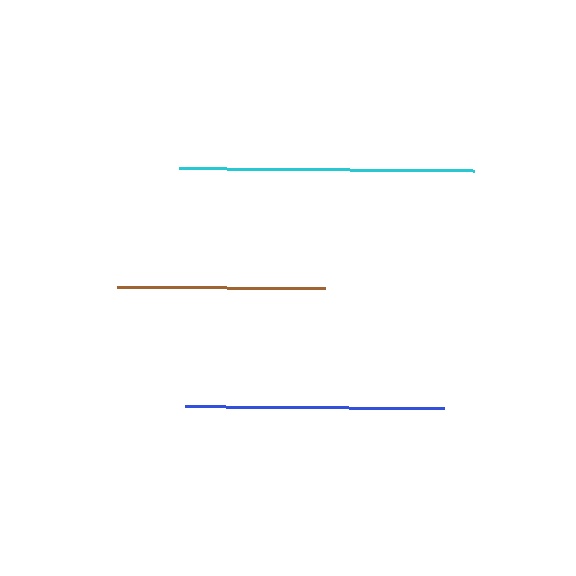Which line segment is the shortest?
The brown line is the shortest at approximately 208 pixels.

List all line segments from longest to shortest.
From longest to shortest: cyan, blue, brown.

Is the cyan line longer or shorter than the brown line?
The cyan line is longer than the brown line.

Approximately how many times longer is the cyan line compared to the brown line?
The cyan line is approximately 1.4 times the length of the brown line.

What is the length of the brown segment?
The brown segment is approximately 208 pixels long.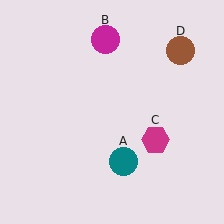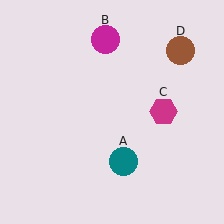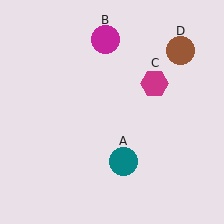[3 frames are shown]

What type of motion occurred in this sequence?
The magenta hexagon (object C) rotated counterclockwise around the center of the scene.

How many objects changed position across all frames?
1 object changed position: magenta hexagon (object C).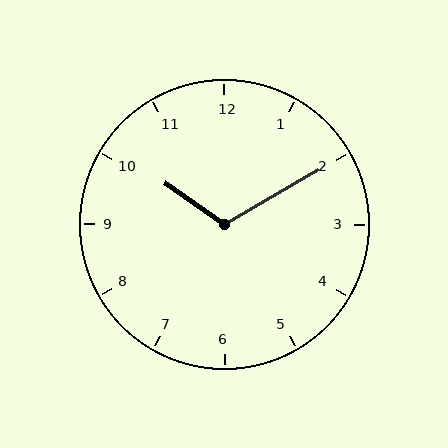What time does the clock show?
10:10.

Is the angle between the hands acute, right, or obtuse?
It is obtuse.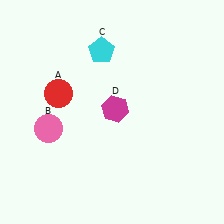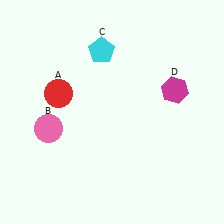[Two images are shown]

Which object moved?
The magenta hexagon (D) moved right.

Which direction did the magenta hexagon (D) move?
The magenta hexagon (D) moved right.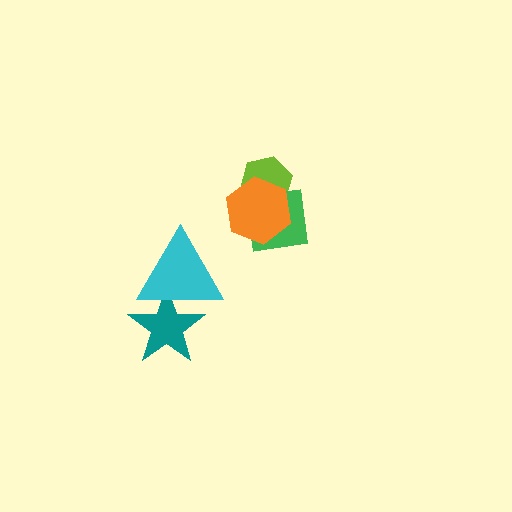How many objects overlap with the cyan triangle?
1 object overlaps with the cyan triangle.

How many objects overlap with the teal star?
1 object overlaps with the teal star.